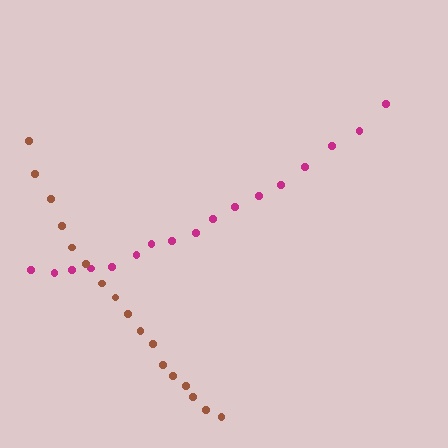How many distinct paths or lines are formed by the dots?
There are 2 distinct paths.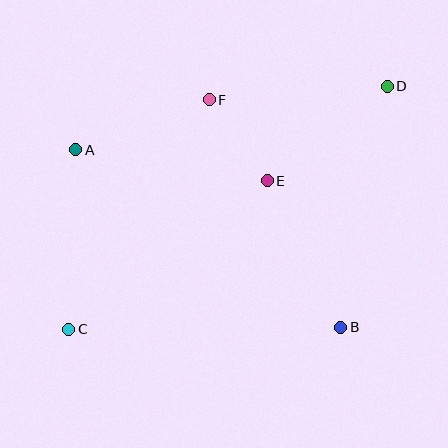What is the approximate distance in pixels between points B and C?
The distance between B and C is approximately 272 pixels.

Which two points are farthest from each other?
Points C and D are farthest from each other.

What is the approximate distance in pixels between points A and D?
The distance between A and D is approximately 318 pixels.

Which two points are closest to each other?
Points E and F are closest to each other.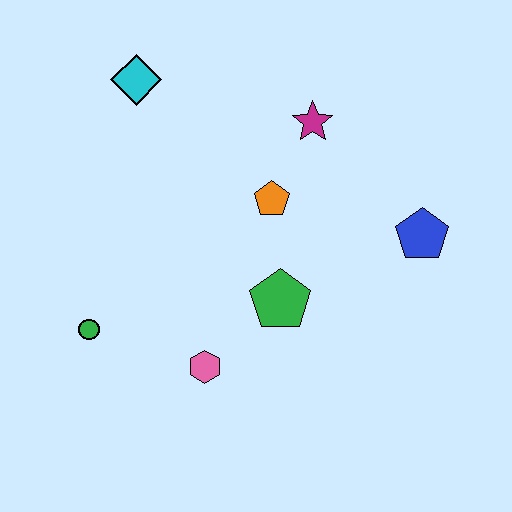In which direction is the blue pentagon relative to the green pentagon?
The blue pentagon is to the right of the green pentagon.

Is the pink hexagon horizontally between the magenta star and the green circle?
Yes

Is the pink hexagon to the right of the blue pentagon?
No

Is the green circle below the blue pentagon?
Yes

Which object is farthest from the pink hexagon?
The cyan diamond is farthest from the pink hexagon.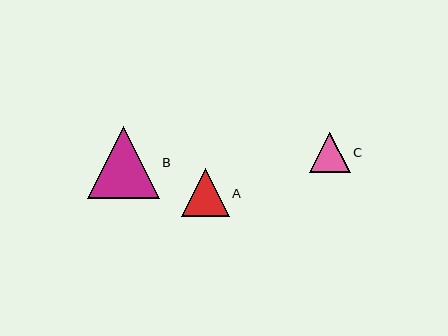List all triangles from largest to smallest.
From largest to smallest: B, A, C.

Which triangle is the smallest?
Triangle C is the smallest with a size of approximately 41 pixels.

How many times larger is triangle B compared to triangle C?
Triangle B is approximately 1.8 times the size of triangle C.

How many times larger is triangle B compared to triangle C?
Triangle B is approximately 1.8 times the size of triangle C.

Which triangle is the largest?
Triangle B is the largest with a size of approximately 72 pixels.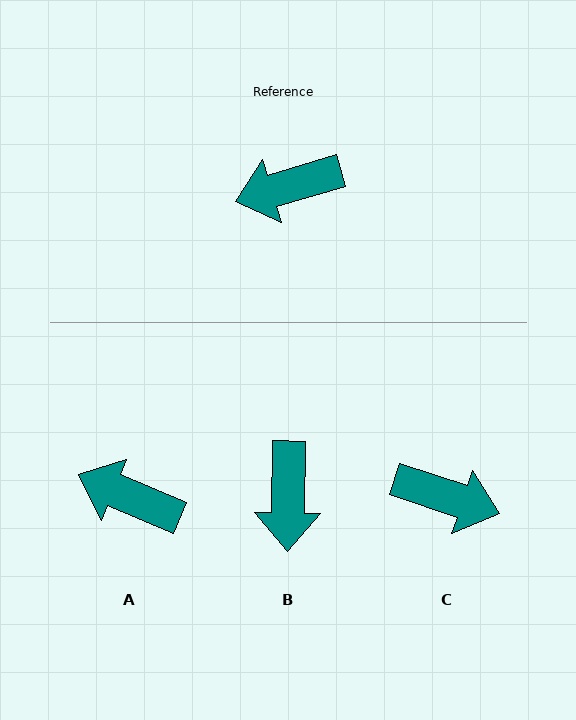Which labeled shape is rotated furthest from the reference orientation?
C, about 145 degrees away.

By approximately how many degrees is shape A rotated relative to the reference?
Approximately 39 degrees clockwise.